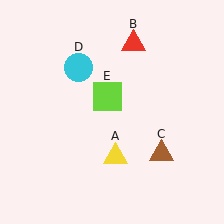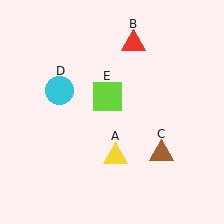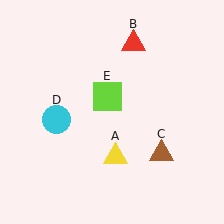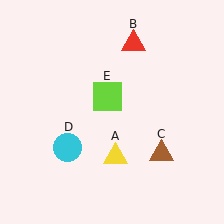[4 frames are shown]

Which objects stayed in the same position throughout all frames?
Yellow triangle (object A) and red triangle (object B) and brown triangle (object C) and lime square (object E) remained stationary.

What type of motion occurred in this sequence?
The cyan circle (object D) rotated counterclockwise around the center of the scene.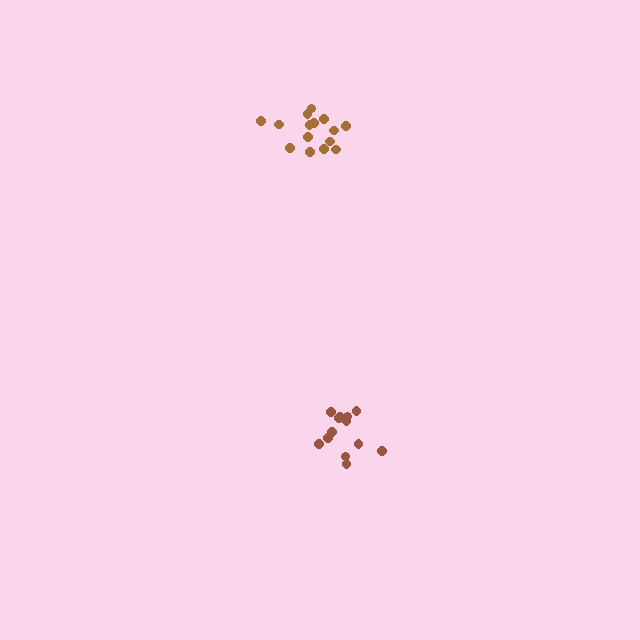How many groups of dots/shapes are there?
There are 2 groups.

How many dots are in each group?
Group 1: 13 dots, Group 2: 15 dots (28 total).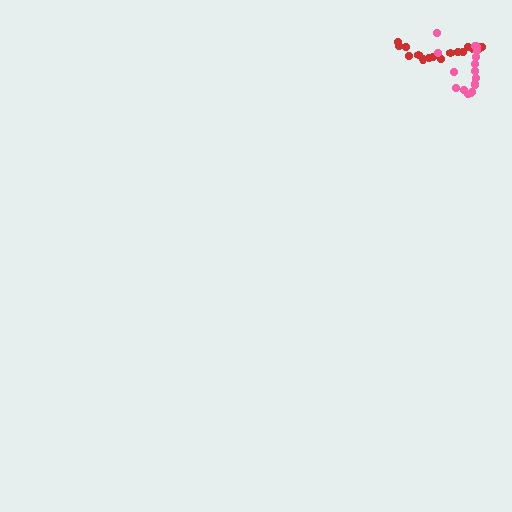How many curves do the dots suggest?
There are 2 distinct paths.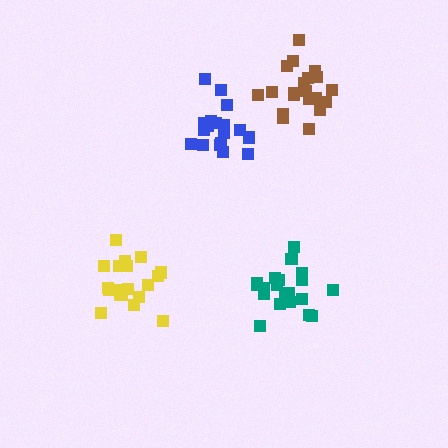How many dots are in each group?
Group 1: 19 dots, Group 2: 18 dots, Group 3: 21 dots, Group 4: 20 dots (78 total).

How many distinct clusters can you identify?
There are 4 distinct clusters.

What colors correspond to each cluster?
The clusters are colored: yellow, blue, teal, brown.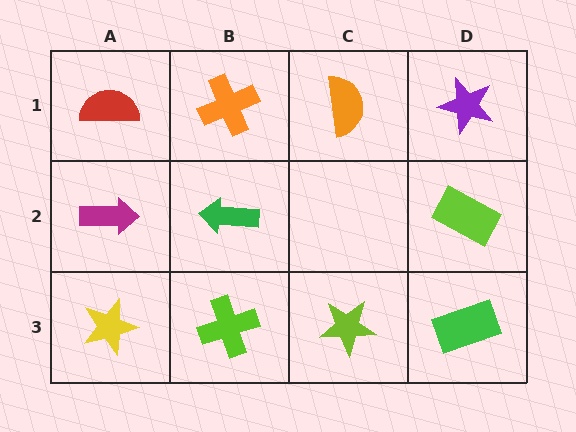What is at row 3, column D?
A green rectangle.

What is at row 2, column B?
A green arrow.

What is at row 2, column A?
A magenta arrow.